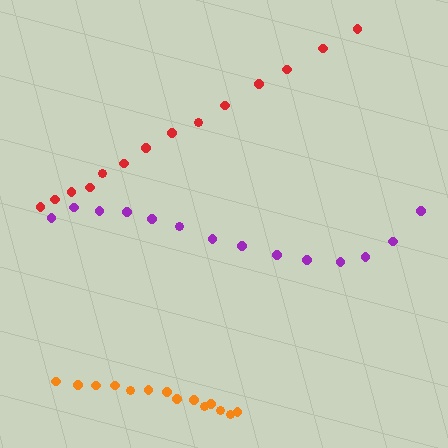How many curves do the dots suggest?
There are 3 distinct paths.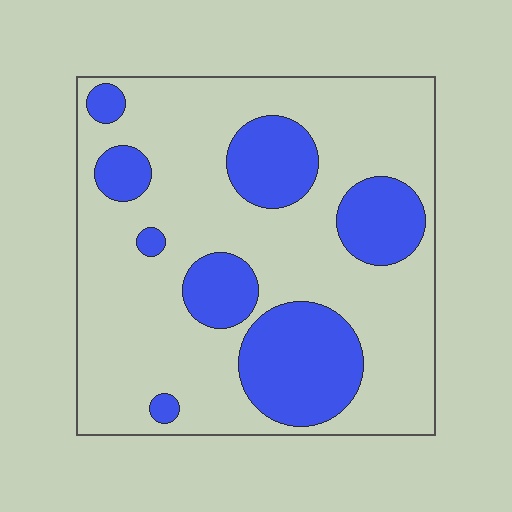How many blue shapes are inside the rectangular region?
8.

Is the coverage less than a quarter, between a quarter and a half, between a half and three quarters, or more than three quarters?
Between a quarter and a half.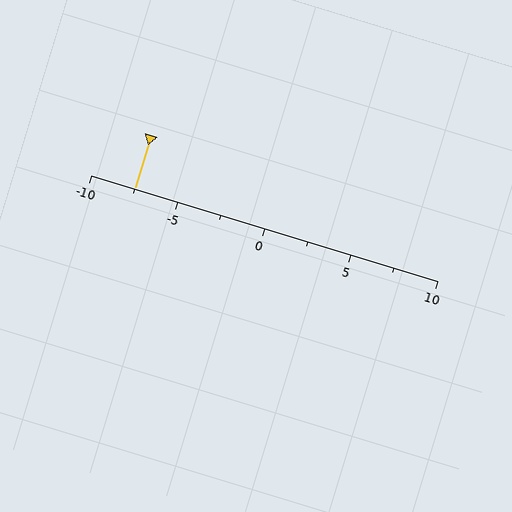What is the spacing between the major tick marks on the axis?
The major ticks are spaced 5 apart.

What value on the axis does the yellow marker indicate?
The marker indicates approximately -7.5.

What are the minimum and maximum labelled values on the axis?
The axis runs from -10 to 10.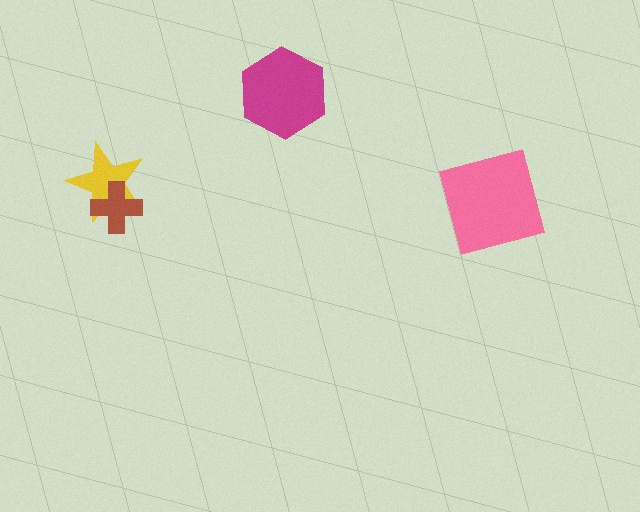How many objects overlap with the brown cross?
1 object overlaps with the brown cross.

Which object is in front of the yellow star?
The brown cross is in front of the yellow star.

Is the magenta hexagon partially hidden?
No, no other shape covers it.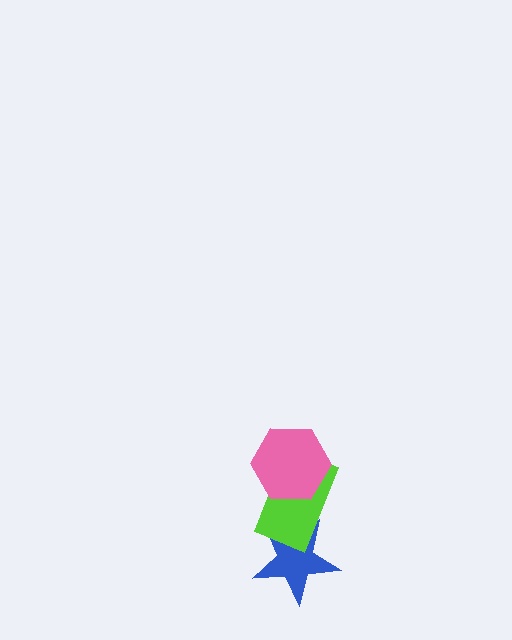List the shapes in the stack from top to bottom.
From top to bottom: the pink hexagon, the lime rectangle, the blue star.